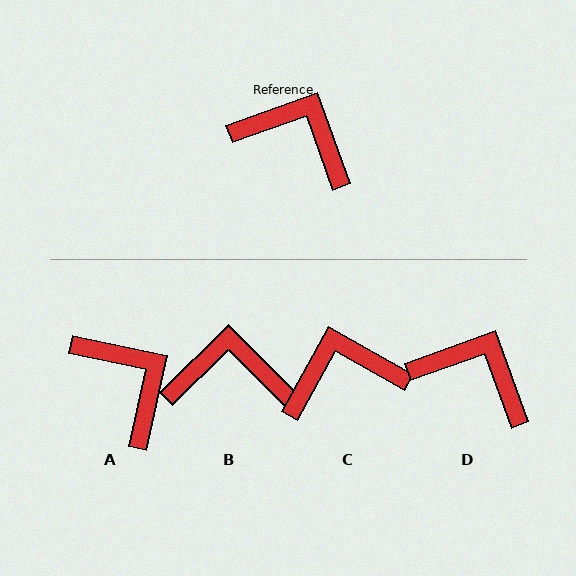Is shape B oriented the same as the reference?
No, it is off by about 25 degrees.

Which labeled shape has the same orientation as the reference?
D.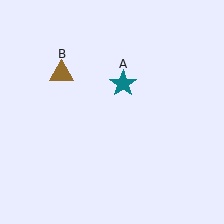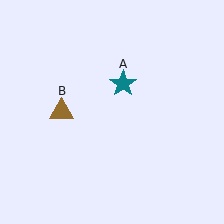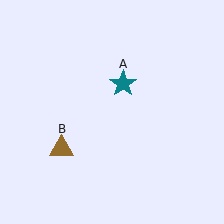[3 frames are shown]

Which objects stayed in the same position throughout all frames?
Teal star (object A) remained stationary.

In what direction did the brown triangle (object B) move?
The brown triangle (object B) moved down.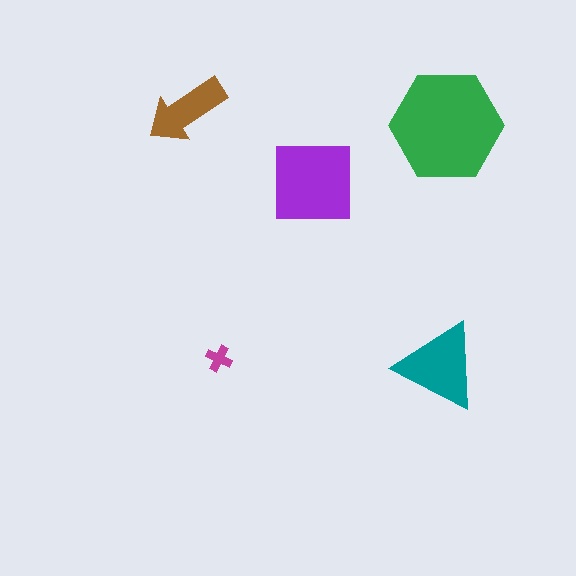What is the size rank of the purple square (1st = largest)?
2nd.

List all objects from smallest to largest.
The magenta cross, the brown arrow, the teal triangle, the purple square, the green hexagon.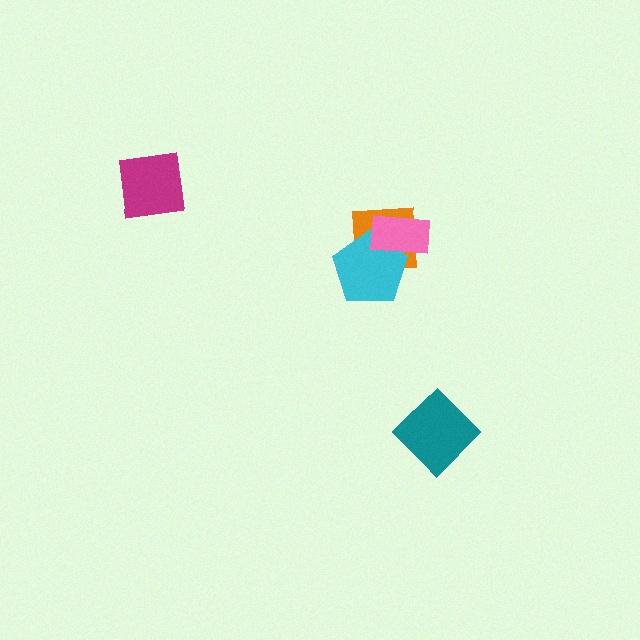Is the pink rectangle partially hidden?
No, no other shape covers it.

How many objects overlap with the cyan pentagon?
2 objects overlap with the cyan pentagon.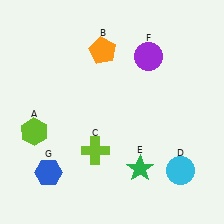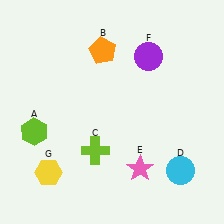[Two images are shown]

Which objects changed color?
E changed from green to pink. G changed from blue to yellow.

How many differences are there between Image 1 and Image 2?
There are 2 differences between the two images.